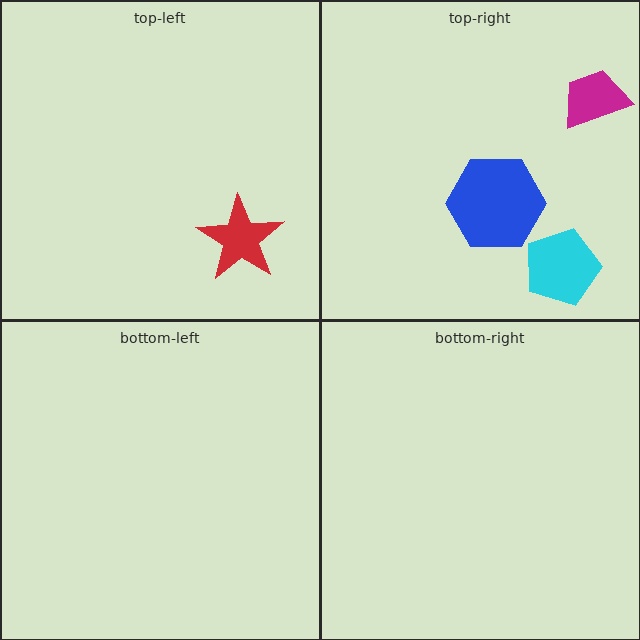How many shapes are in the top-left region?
1.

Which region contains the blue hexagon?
The top-right region.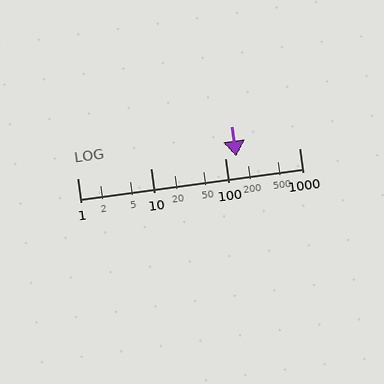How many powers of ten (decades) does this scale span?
The scale spans 3 decades, from 1 to 1000.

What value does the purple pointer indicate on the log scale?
The pointer indicates approximately 140.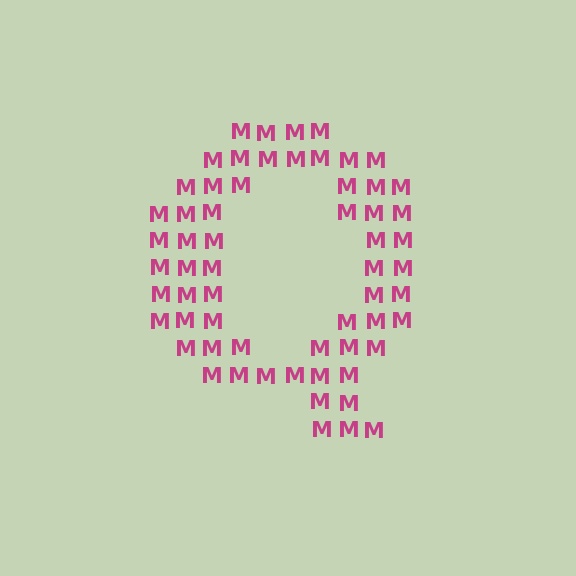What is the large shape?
The large shape is the letter Q.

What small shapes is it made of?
It is made of small letter M's.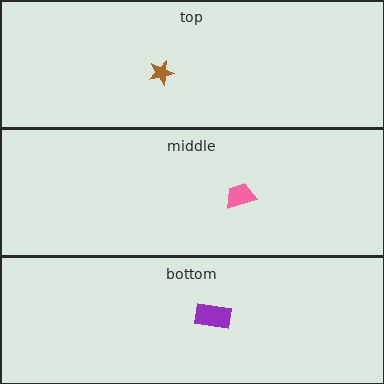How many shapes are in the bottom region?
1.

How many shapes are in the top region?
1.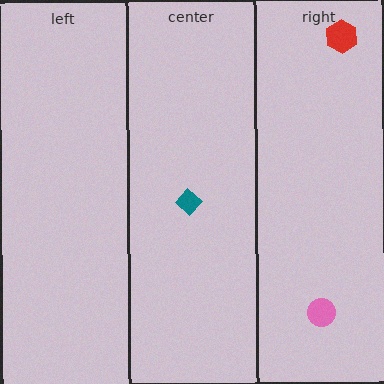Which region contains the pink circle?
The right region.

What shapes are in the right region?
The red hexagon, the pink circle.